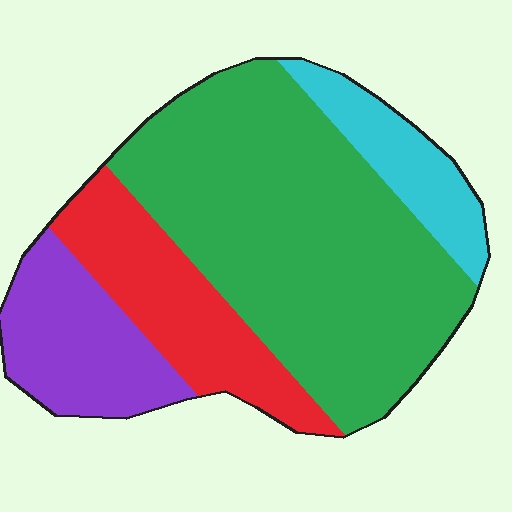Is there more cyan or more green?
Green.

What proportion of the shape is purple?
Purple covers 16% of the shape.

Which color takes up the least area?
Cyan, at roughly 10%.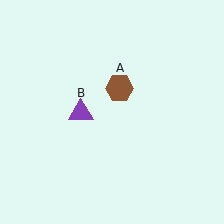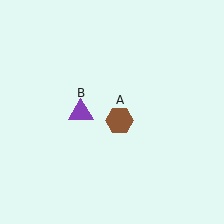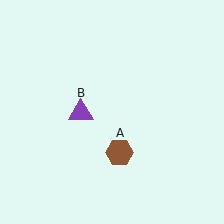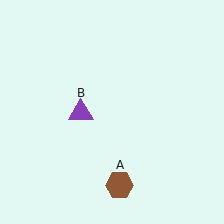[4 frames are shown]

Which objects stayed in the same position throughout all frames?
Purple triangle (object B) remained stationary.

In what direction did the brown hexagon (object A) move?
The brown hexagon (object A) moved down.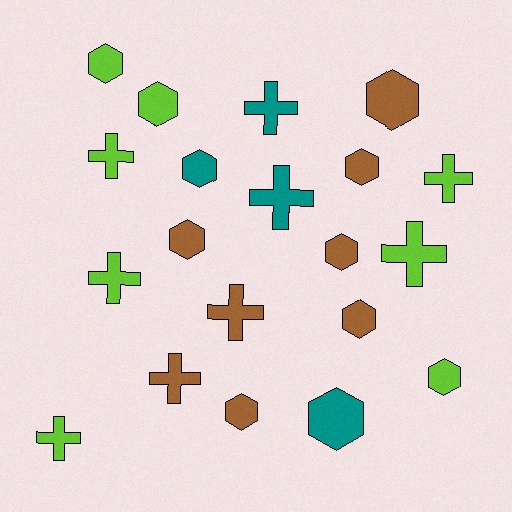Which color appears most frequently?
Brown, with 8 objects.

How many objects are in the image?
There are 20 objects.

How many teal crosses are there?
There are 2 teal crosses.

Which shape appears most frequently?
Hexagon, with 11 objects.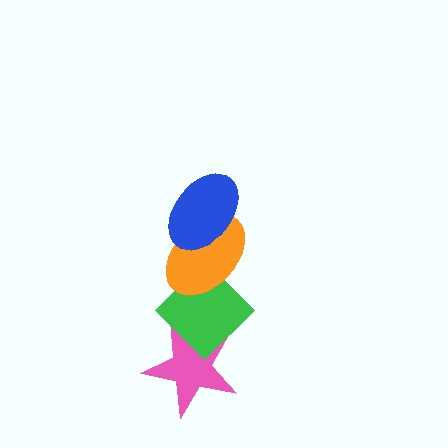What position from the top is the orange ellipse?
The orange ellipse is 2nd from the top.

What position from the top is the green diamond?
The green diamond is 3rd from the top.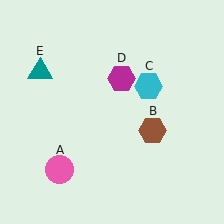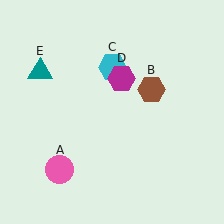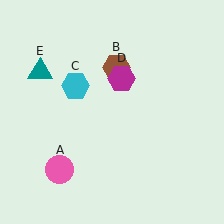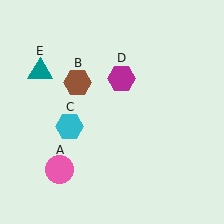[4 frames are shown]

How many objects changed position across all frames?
2 objects changed position: brown hexagon (object B), cyan hexagon (object C).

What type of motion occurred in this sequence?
The brown hexagon (object B), cyan hexagon (object C) rotated counterclockwise around the center of the scene.